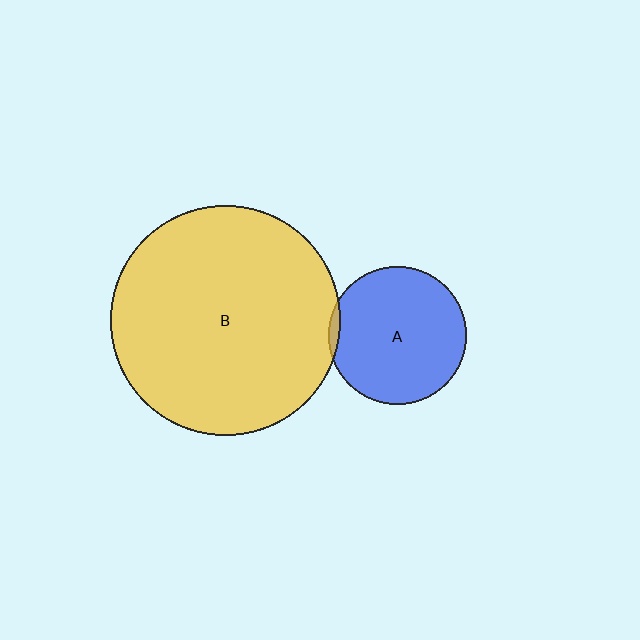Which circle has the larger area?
Circle B (yellow).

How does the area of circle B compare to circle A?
Approximately 2.8 times.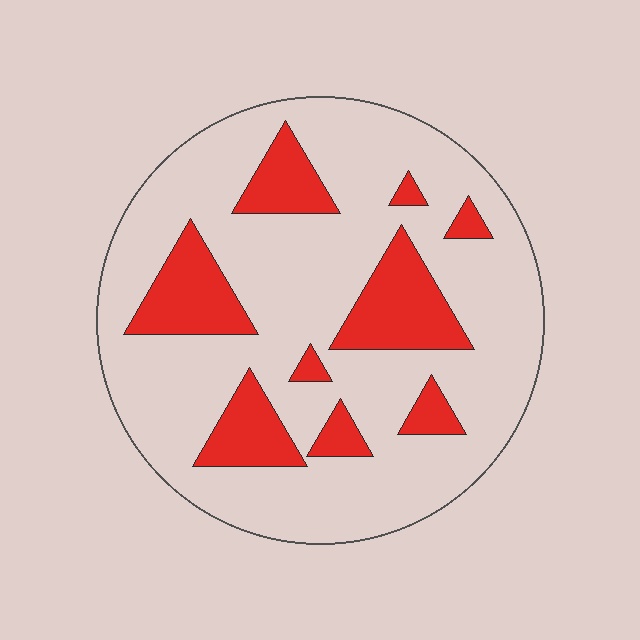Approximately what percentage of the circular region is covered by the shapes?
Approximately 20%.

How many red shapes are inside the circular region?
9.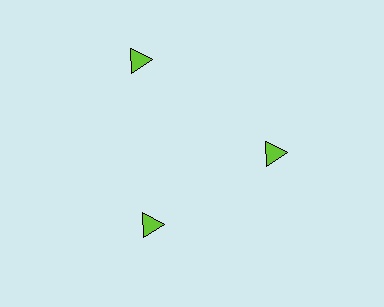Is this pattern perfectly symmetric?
No. The 3 lime triangles are arranged in a ring, but one element near the 11 o'clock position is pushed outward from the center, breaking the 3-fold rotational symmetry.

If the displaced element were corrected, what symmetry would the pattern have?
It would have 3-fold rotational symmetry — the pattern would map onto itself every 120 degrees.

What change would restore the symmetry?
The symmetry would be restored by moving it inward, back onto the ring so that all 3 triangles sit at equal angles and equal distance from the center.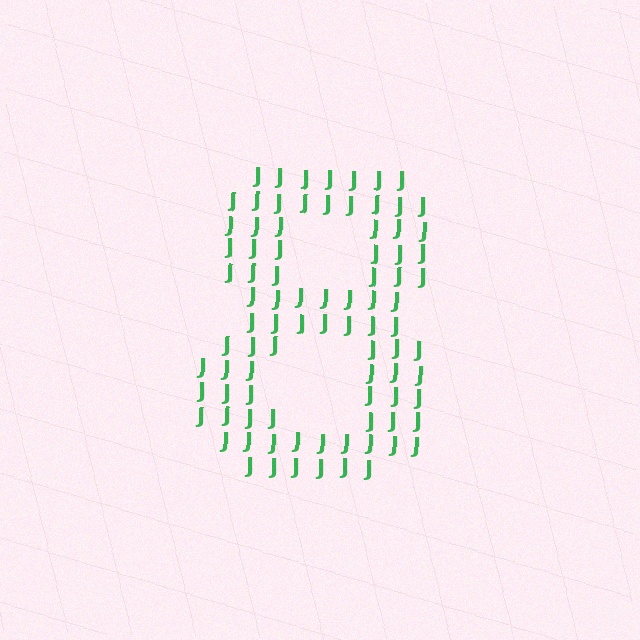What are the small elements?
The small elements are letter J's.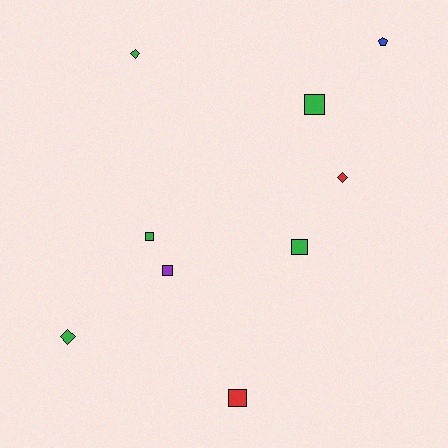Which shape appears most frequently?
Square, with 5 objects.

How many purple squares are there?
There is 1 purple square.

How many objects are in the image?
There are 9 objects.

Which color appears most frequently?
Green, with 5 objects.